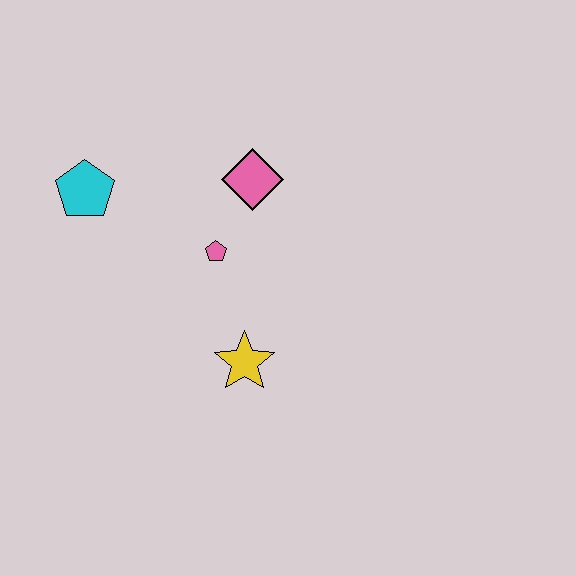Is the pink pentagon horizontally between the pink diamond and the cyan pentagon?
Yes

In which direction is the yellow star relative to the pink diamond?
The yellow star is below the pink diamond.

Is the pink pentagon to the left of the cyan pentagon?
No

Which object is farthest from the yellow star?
The cyan pentagon is farthest from the yellow star.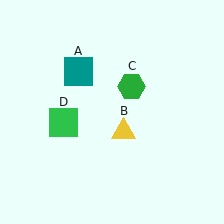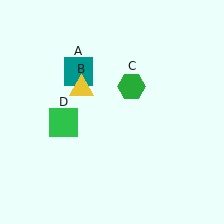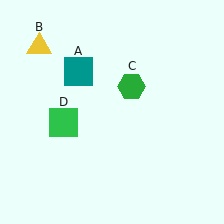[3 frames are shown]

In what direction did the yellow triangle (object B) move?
The yellow triangle (object B) moved up and to the left.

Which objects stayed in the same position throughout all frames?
Teal square (object A) and green hexagon (object C) and green square (object D) remained stationary.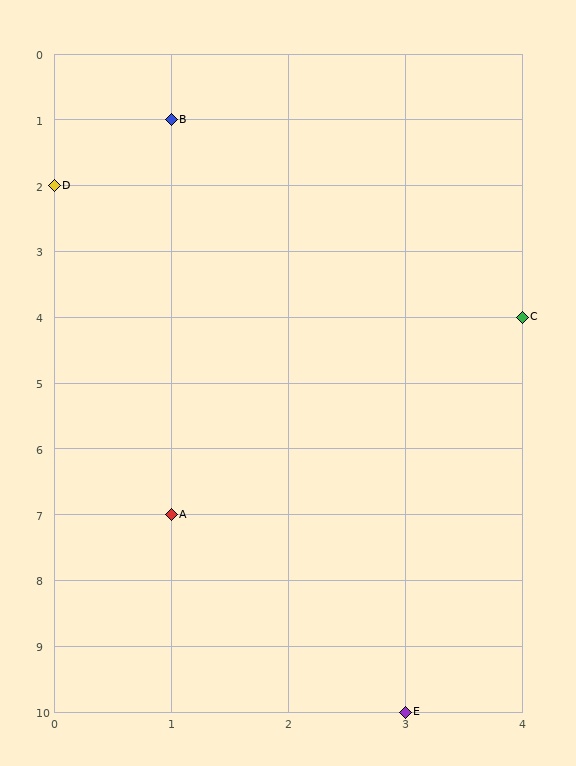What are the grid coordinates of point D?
Point D is at grid coordinates (0, 2).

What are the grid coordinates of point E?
Point E is at grid coordinates (3, 10).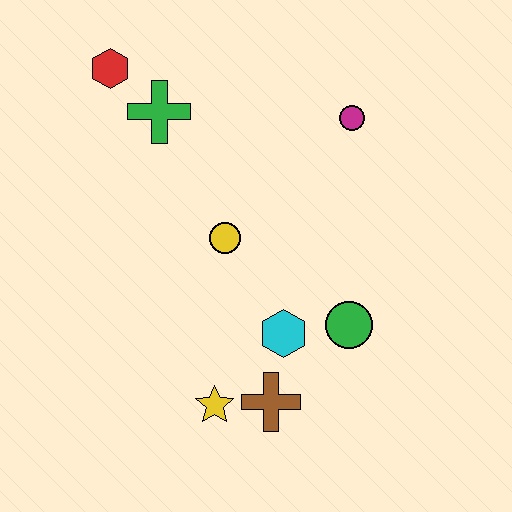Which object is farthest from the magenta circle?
The yellow star is farthest from the magenta circle.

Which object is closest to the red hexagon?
The green cross is closest to the red hexagon.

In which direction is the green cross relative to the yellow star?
The green cross is above the yellow star.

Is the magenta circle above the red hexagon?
No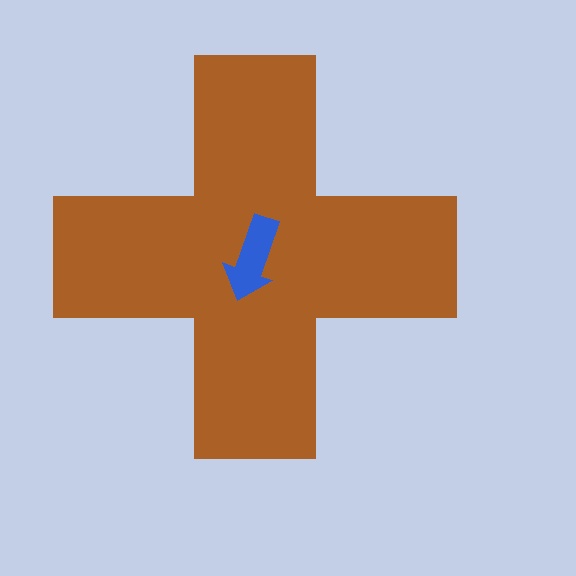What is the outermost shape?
The brown cross.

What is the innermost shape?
The blue arrow.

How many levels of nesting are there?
2.